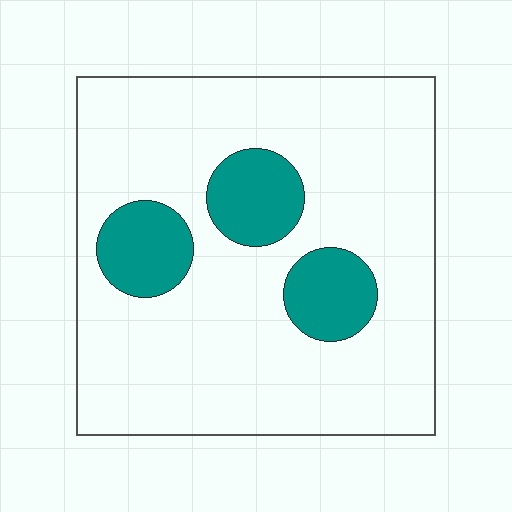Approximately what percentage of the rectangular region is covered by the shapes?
Approximately 15%.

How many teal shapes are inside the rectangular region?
3.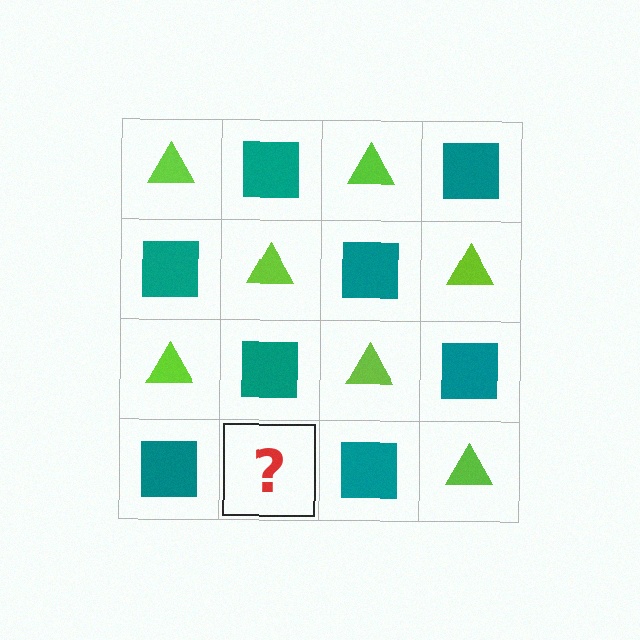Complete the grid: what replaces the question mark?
The question mark should be replaced with a lime triangle.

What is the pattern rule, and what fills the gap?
The rule is that it alternates lime triangle and teal square in a checkerboard pattern. The gap should be filled with a lime triangle.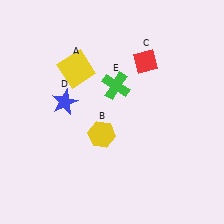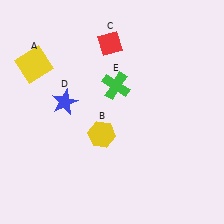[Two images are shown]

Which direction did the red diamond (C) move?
The red diamond (C) moved left.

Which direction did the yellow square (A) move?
The yellow square (A) moved left.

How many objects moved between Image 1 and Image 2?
2 objects moved between the two images.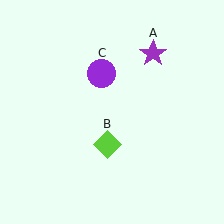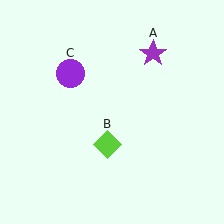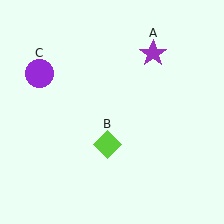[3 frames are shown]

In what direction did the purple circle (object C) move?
The purple circle (object C) moved left.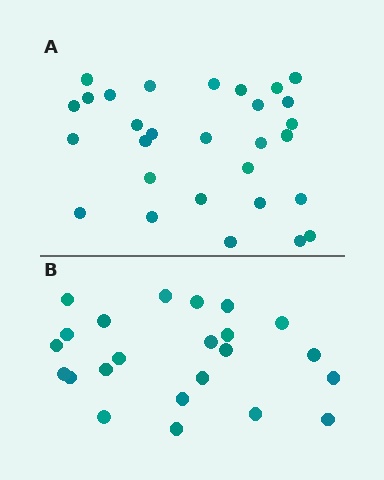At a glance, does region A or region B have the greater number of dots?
Region A (the top region) has more dots.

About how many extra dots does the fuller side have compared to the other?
Region A has about 6 more dots than region B.